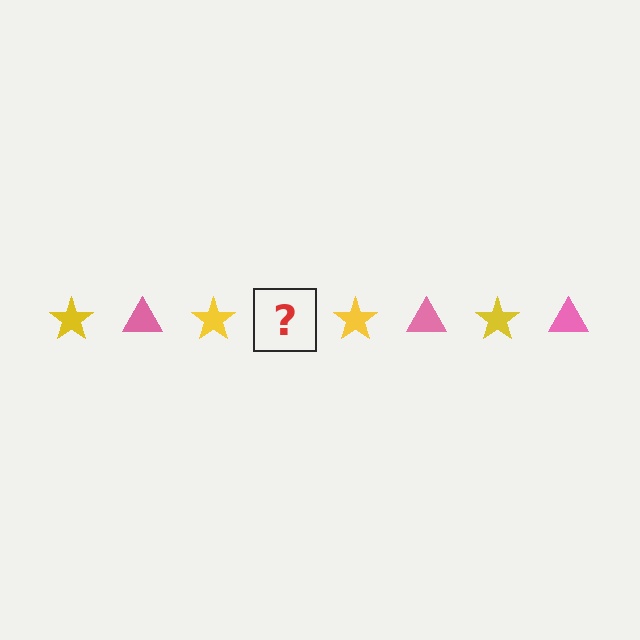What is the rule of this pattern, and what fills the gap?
The rule is that the pattern alternates between yellow star and pink triangle. The gap should be filled with a pink triangle.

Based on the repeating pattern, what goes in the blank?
The blank should be a pink triangle.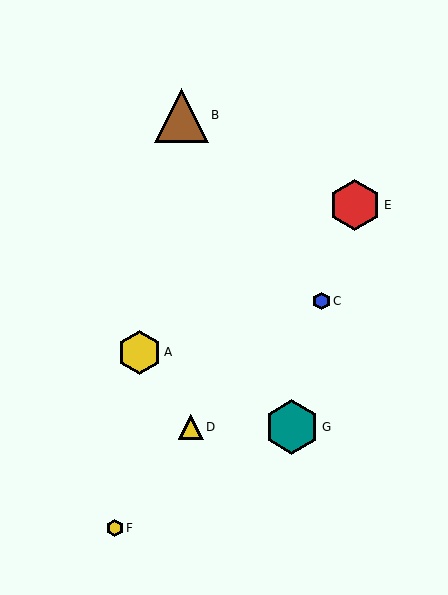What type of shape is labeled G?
Shape G is a teal hexagon.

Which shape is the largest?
The teal hexagon (labeled G) is the largest.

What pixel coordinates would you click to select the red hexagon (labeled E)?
Click at (355, 205) to select the red hexagon E.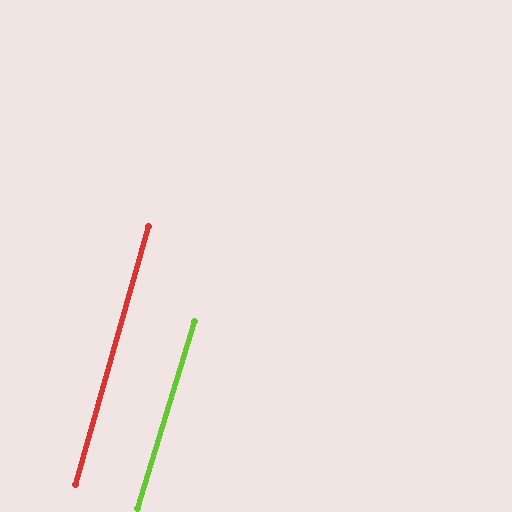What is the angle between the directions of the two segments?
Approximately 1 degree.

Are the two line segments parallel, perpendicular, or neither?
Parallel — their directions differ by only 1.2°.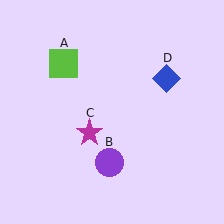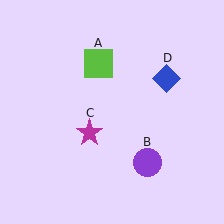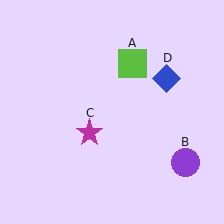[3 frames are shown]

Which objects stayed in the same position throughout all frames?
Magenta star (object C) and blue diamond (object D) remained stationary.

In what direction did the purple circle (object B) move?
The purple circle (object B) moved right.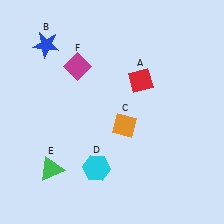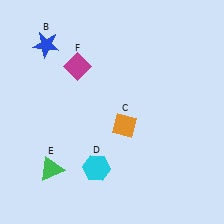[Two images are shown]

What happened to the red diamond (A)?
The red diamond (A) was removed in Image 2. It was in the top-right area of Image 1.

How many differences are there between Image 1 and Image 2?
There is 1 difference between the two images.